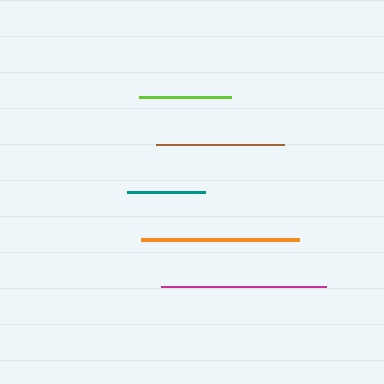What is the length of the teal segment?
The teal segment is approximately 79 pixels long.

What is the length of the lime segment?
The lime segment is approximately 92 pixels long.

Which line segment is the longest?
The magenta line is the longest at approximately 165 pixels.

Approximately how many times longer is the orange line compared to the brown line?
The orange line is approximately 1.2 times the length of the brown line.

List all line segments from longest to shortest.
From longest to shortest: magenta, orange, brown, lime, teal.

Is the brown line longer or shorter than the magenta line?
The magenta line is longer than the brown line.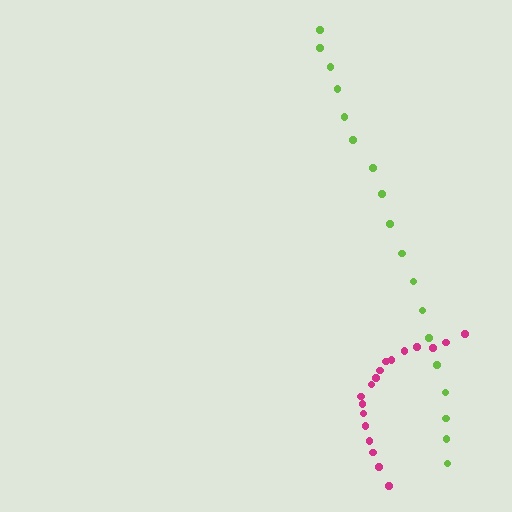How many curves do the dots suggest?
There are 2 distinct paths.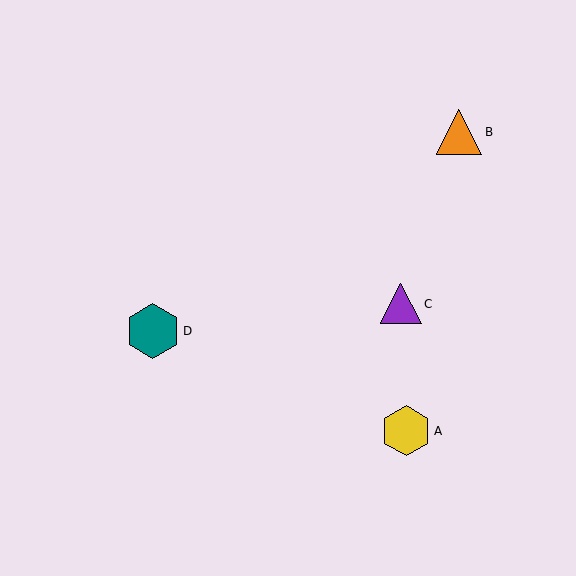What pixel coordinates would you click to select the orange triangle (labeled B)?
Click at (459, 132) to select the orange triangle B.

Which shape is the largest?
The teal hexagon (labeled D) is the largest.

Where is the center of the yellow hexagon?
The center of the yellow hexagon is at (406, 431).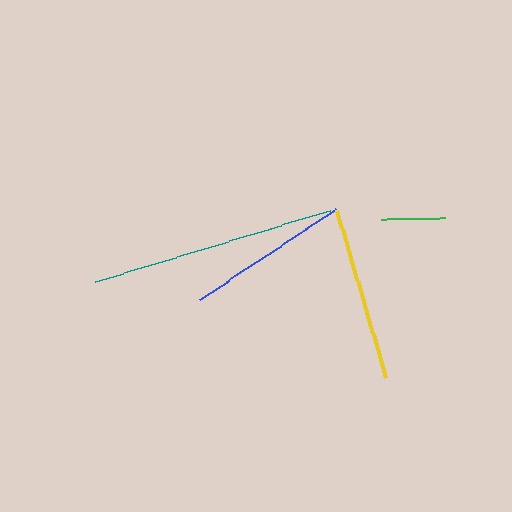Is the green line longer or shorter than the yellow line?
The yellow line is longer than the green line.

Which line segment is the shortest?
The green line is the shortest at approximately 63 pixels.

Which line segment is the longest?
The teal line is the longest at approximately 246 pixels.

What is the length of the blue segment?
The blue segment is approximately 164 pixels long.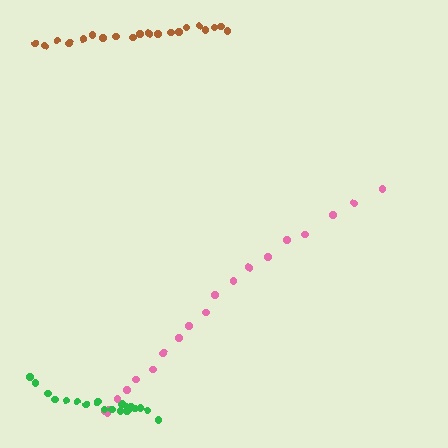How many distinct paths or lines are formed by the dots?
There are 3 distinct paths.